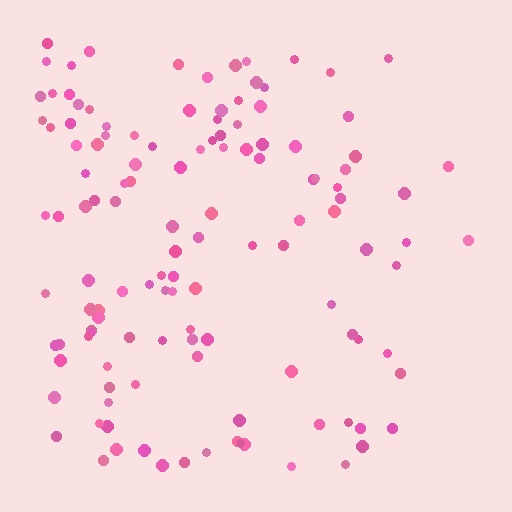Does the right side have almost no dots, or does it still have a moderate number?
Still a moderate number, just noticeably fewer than the left.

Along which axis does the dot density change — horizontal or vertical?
Horizontal.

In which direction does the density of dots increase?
From right to left, with the left side densest.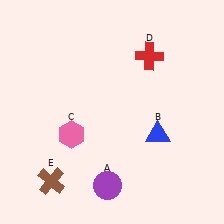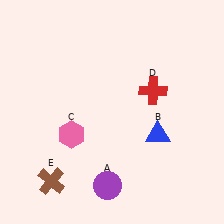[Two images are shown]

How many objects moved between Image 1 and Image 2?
1 object moved between the two images.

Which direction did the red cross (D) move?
The red cross (D) moved down.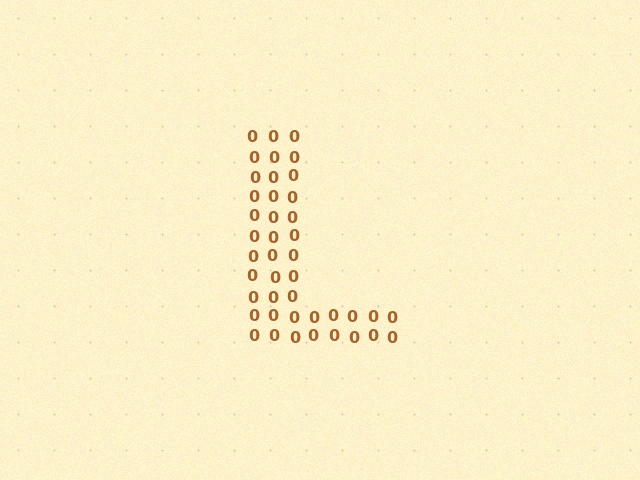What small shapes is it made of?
It is made of small digit 0's.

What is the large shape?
The large shape is the letter L.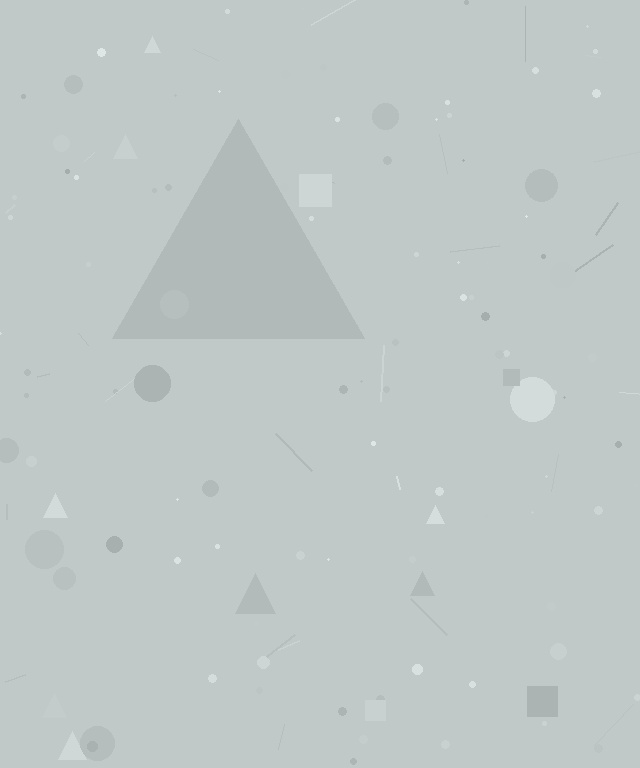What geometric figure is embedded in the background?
A triangle is embedded in the background.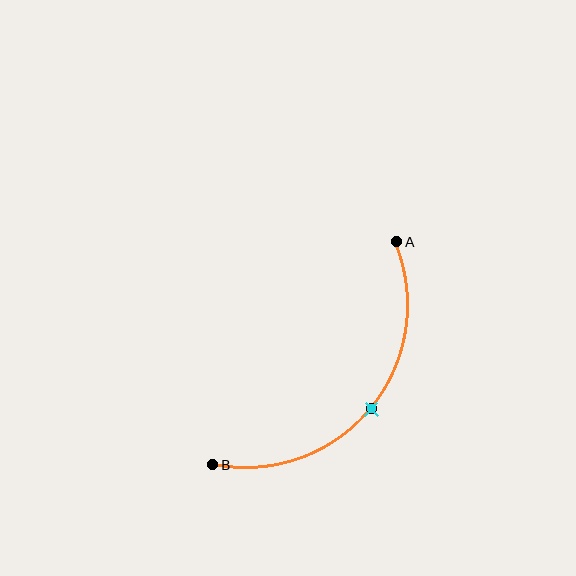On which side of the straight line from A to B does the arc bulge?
The arc bulges below and to the right of the straight line connecting A and B.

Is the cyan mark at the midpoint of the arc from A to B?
Yes. The cyan mark lies on the arc at equal arc-length from both A and B — it is the arc midpoint.